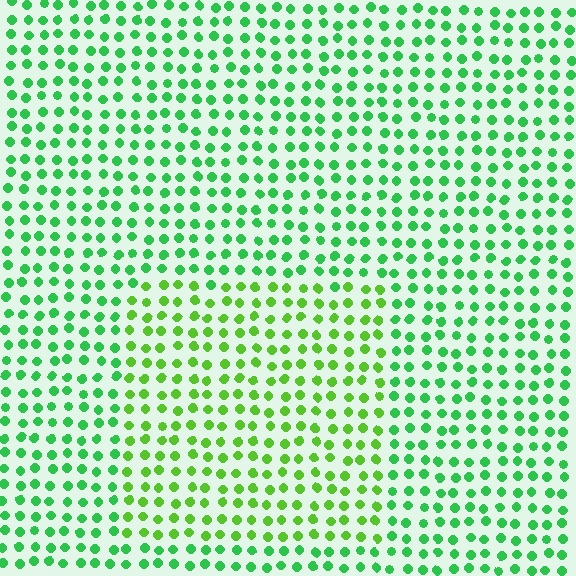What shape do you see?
I see a rectangle.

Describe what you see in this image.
The image is filled with small green elements in a uniform arrangement. A rectangle-shaped region is visible where the elements are tinted to a slightly different hue, forming a subtle color boundary.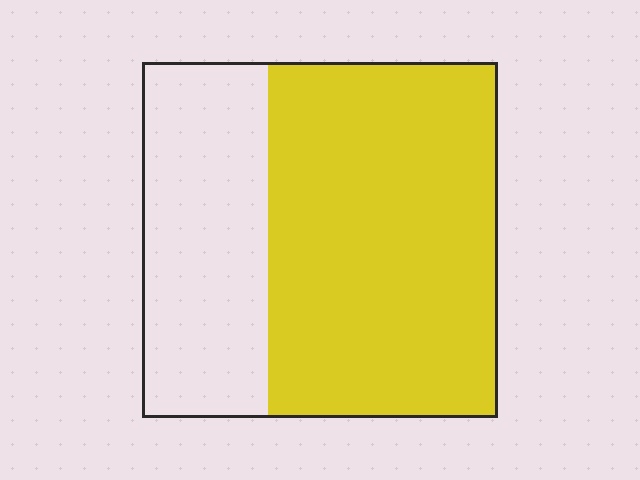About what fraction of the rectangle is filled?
About two thirds (2/3).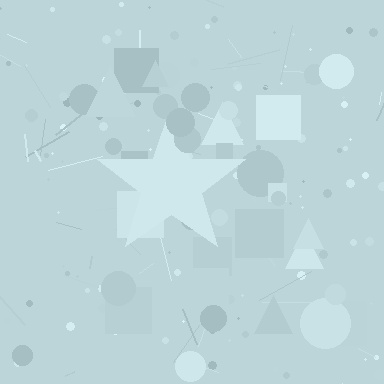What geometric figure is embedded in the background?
A star is embedded in the background.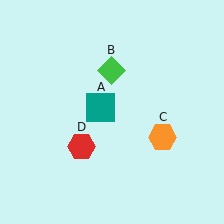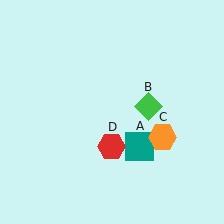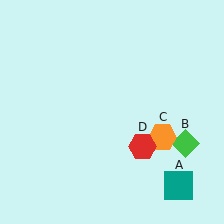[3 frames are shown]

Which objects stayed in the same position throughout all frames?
Orange hexagon (object C) remained stationary.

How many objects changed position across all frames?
3 objects changed position: teal square (object A), green diamond (object B), red hexagon (object D).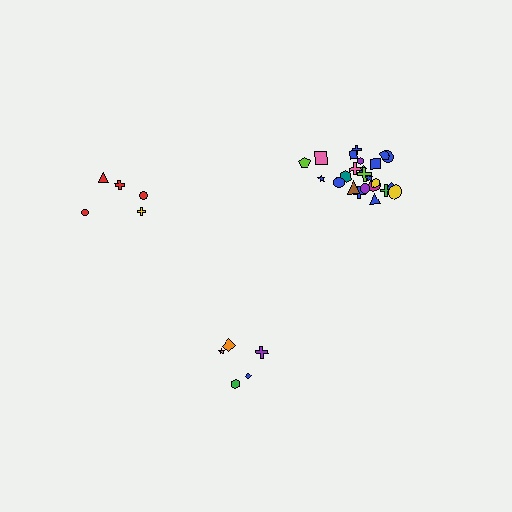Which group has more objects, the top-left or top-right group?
The top-right group.